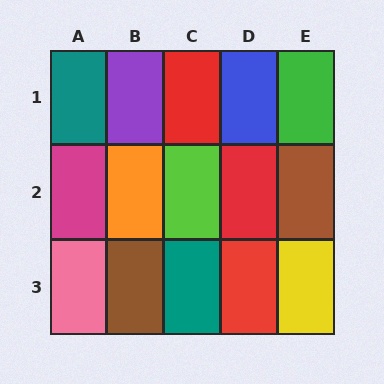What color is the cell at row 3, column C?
Teal.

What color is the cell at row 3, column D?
Red.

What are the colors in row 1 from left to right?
Teal, purple, red, blue, green.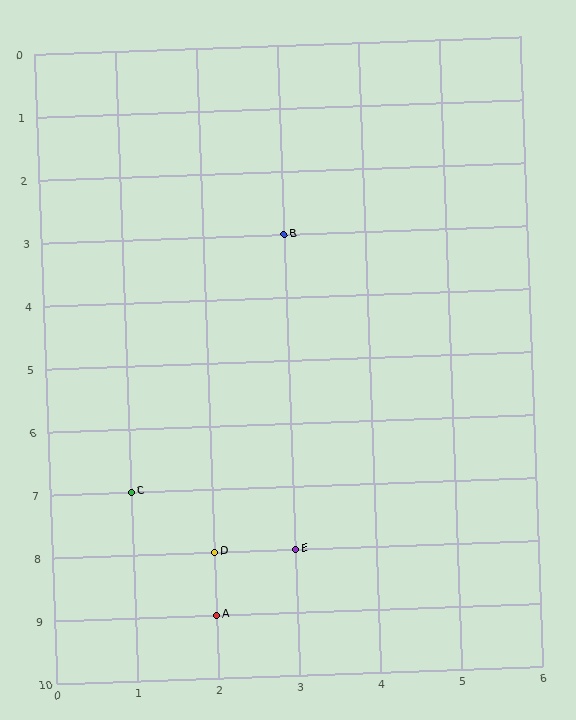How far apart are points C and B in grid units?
Points C and B are 2 columns and 4 rows apart (about 4.5 grid units diagonally).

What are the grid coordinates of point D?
Point D is at grid coordinates (2, 8).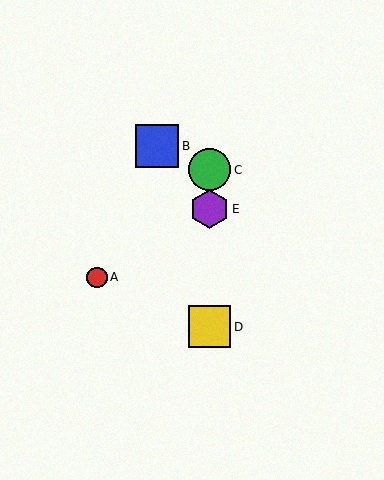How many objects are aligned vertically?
3 objects (C, D, E) are aligned vertically.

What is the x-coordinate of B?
Object B is at x≈157.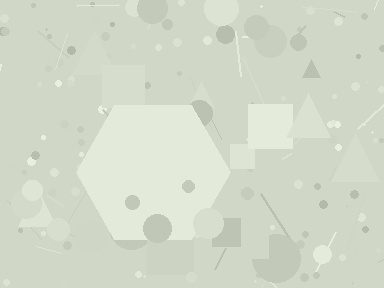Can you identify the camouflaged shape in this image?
The camouflaged shape is a hexagon.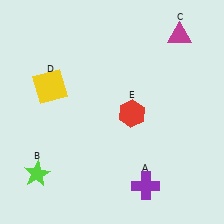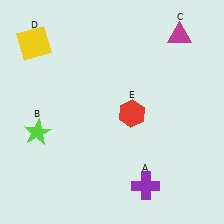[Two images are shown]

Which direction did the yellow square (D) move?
The yellow square (D) moved up.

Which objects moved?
The objects that moved are: the lime star (B), the yellow square (D).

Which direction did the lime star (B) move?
The lime star (B) moved up.